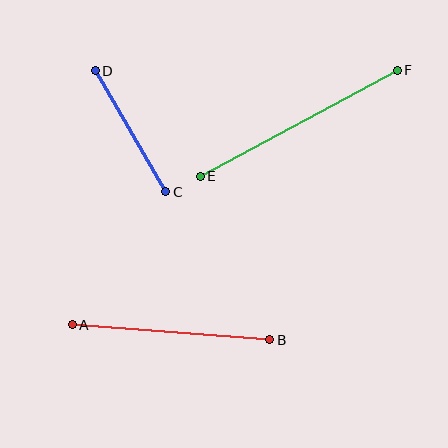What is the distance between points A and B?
The distance is approximately 198 pixels.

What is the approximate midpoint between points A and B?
The midpoint is at approximately (171, 332) pixels.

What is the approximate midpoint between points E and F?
The midpoint is at approximately (299, 123) pixels.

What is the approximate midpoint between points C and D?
The midpoint is at approximately (130, 131) pixels.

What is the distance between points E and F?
The distance is approximately 224 pixels.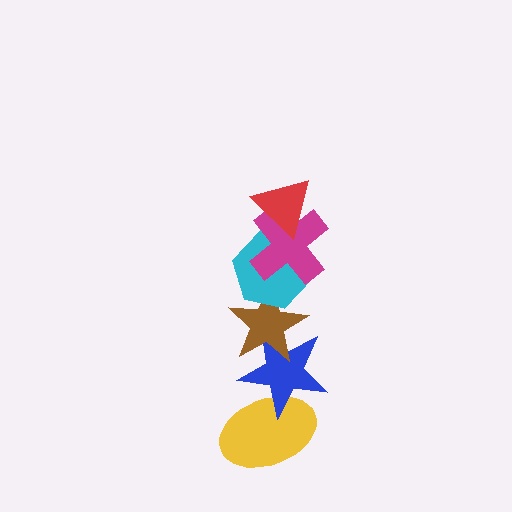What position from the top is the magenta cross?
The magenta cross is 2nd from the top.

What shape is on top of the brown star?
The cyan hexagon is on top of the brown star.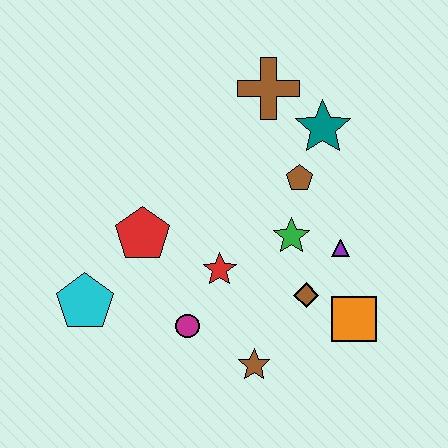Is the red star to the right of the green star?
No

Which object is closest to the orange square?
The brown diamond is closest to the orange square.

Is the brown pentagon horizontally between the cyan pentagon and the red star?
No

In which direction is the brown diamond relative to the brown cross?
The brown diamond is below the brown cross.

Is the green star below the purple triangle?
No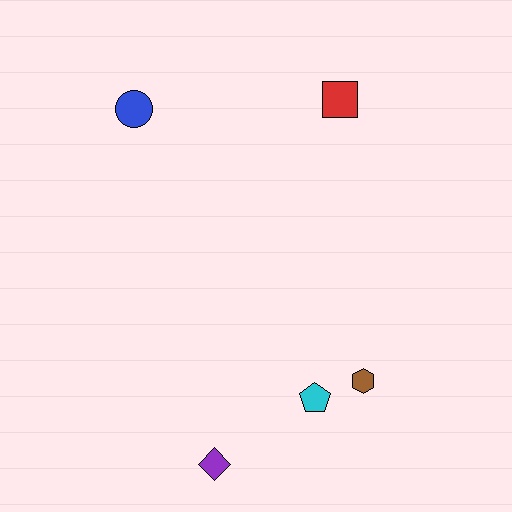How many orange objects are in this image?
There are no orange objects.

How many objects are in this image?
There are 5 objects.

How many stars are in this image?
There are no stars.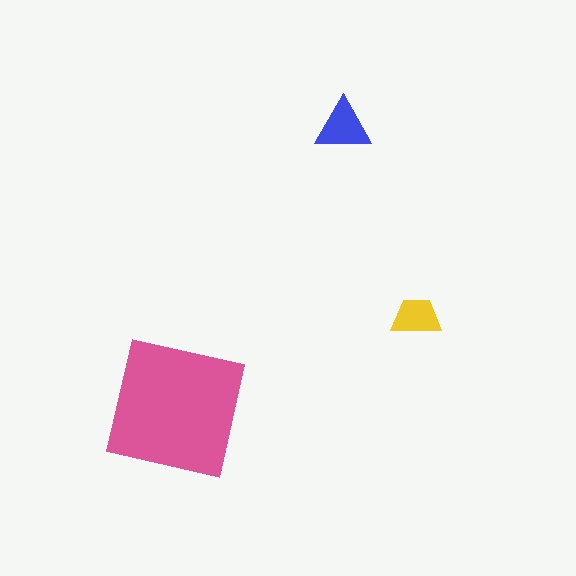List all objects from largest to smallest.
The pink square, the blue triangle, the yellow trapezoid.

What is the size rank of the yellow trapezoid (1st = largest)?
3rd.